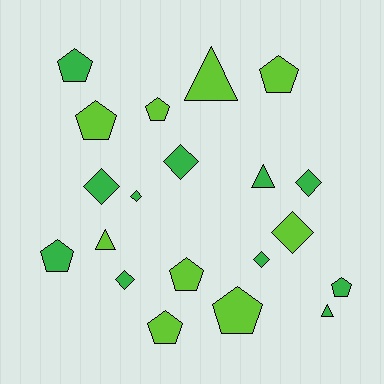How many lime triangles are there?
There are 2 lime triangles.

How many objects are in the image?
There are 20 objects.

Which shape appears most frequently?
Pentagon, with 9 objects.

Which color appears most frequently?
Green, with 11 objects.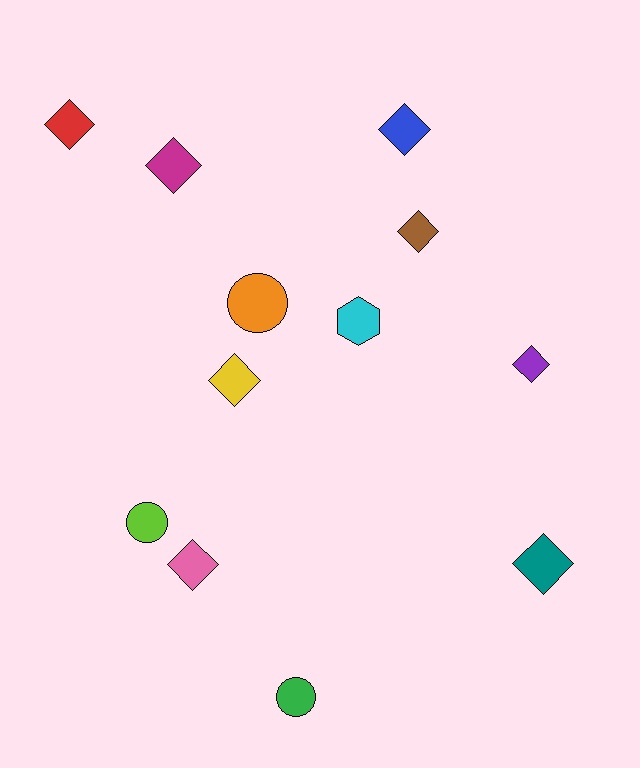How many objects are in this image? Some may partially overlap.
There are 12 objects.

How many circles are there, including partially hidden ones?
There are 3 circles.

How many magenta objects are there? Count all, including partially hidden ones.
There is 1 magenta object.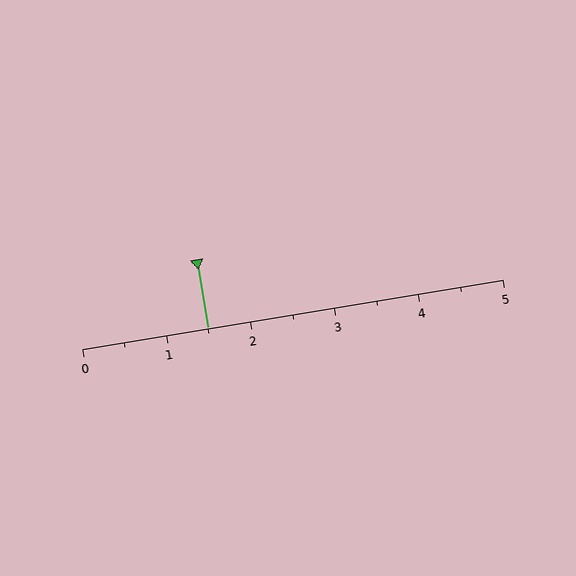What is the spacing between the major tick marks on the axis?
The major ticks are spaced 1 apart.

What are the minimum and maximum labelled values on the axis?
The axis runs from 0 to 5.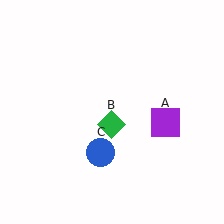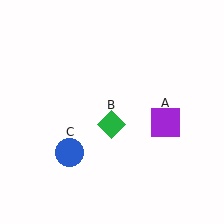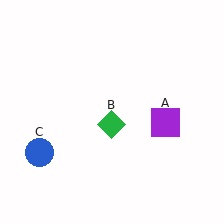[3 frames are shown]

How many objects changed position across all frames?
1 object changed position: blue circle (object C).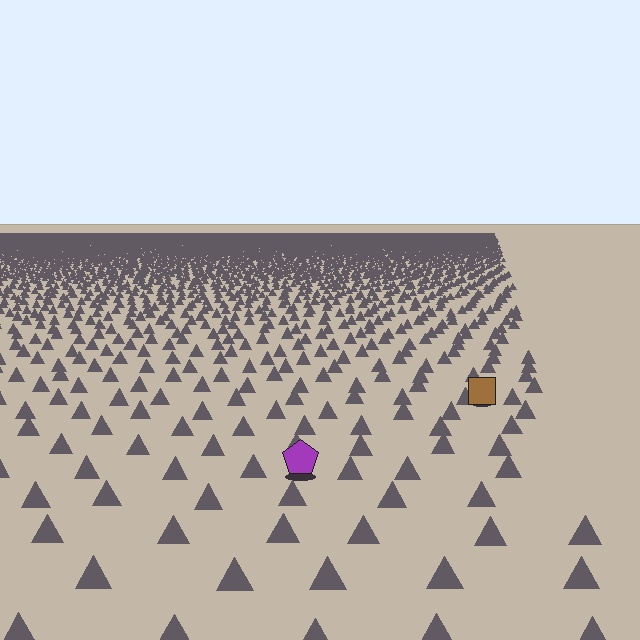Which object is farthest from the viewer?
The brown square is farthest from the viewer. It appears smaller and the ground texture around it is denser.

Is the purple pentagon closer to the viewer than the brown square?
Yes. The purple pentagon is closer — you can tell from the texture gradient: the ground texture is coarser near it.